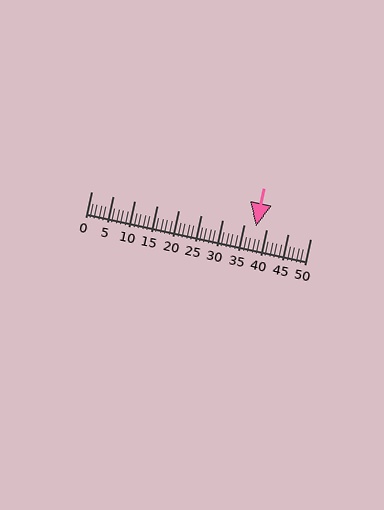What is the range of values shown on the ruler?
The ruler shows values from 0 to 50.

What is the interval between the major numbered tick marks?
The major tick marks are spaced 5 units apart.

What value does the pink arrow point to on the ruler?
The pink arrow points to approximately 38.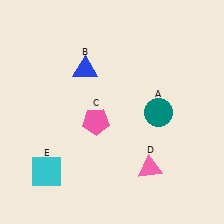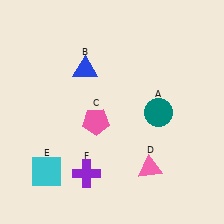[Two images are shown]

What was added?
A purple cross (F) was added in Image 2.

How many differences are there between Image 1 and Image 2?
There is 1 difference between the two images.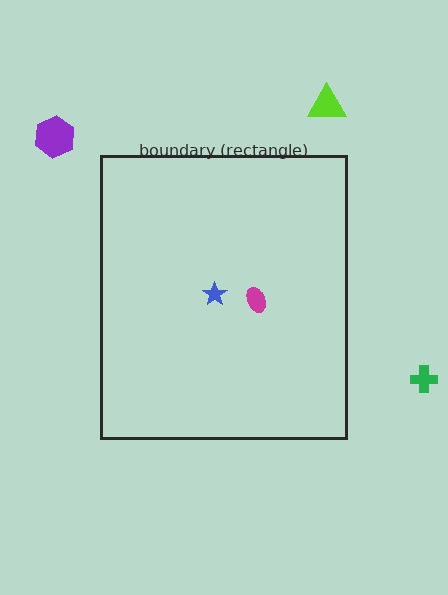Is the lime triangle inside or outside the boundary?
Outside.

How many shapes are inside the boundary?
2 inside, 3 outside.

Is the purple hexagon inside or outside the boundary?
Outside.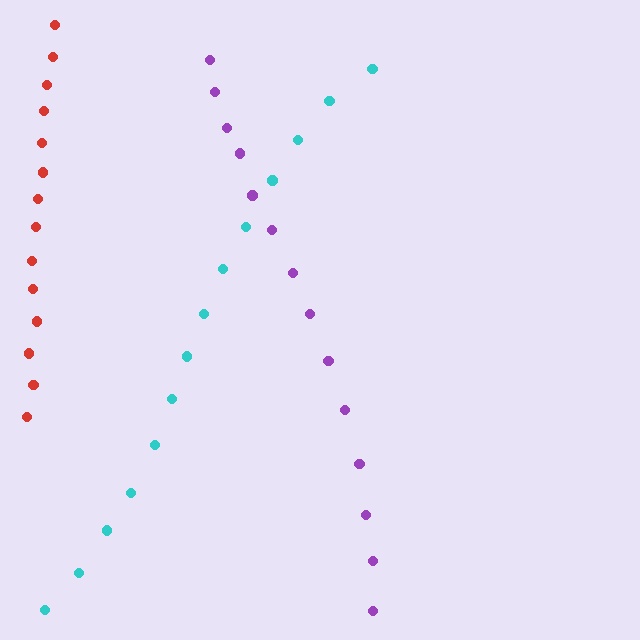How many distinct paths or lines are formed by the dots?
There are 3 distinct paths.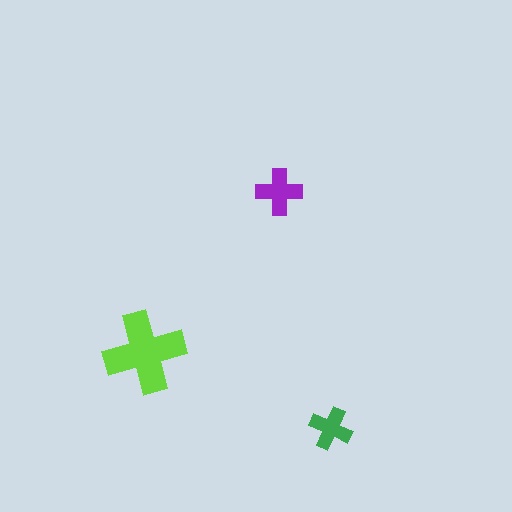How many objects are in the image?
There are 3 objects in the image.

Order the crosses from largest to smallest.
the lime one, the purple one, the green one.